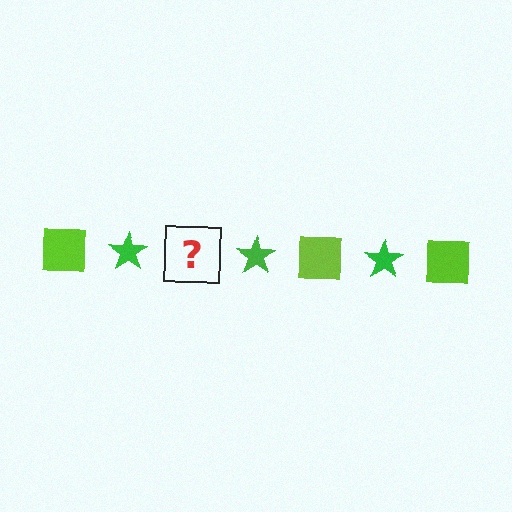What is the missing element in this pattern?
The missing element is a lime square.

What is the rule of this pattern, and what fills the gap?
The rule is that the pattern alternates between lime square and green star. The gap should be filled with a lime square.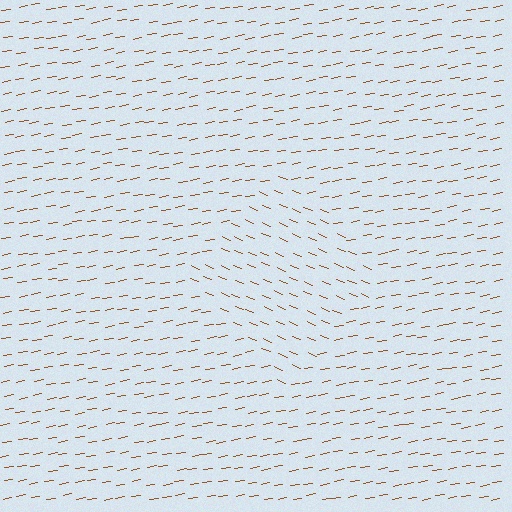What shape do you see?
I see a diamond.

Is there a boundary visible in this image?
Yes, there is a texture boundary formed by a change in line orientation.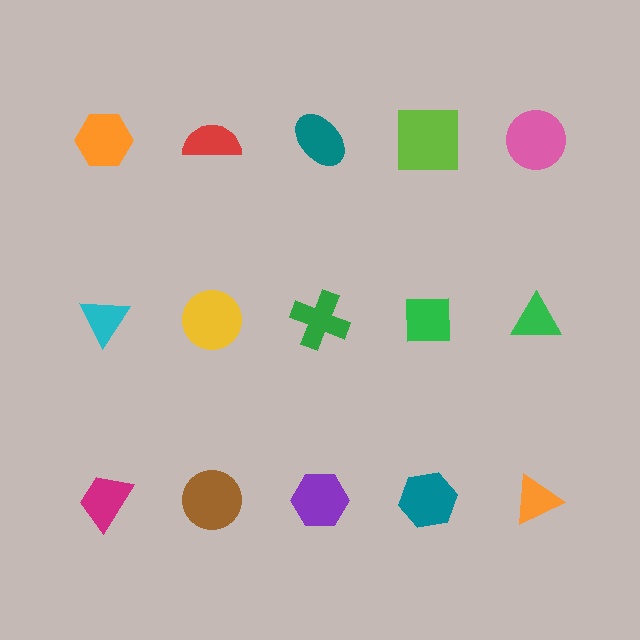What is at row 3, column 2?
A brown circle.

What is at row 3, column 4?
A teal hexagon.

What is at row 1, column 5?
A pink circle.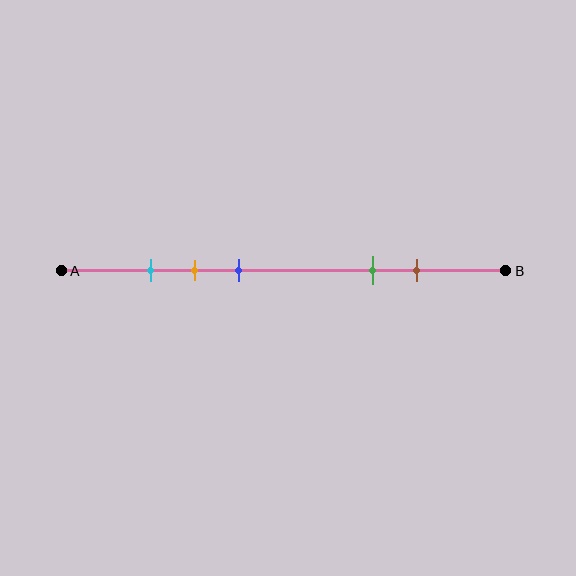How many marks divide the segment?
There are 5 marks dividing the segment.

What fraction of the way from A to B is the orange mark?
The orange mark is approximately 30% (0.3) of the way from A to B.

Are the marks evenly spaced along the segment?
No, the marks are not evenly spaced.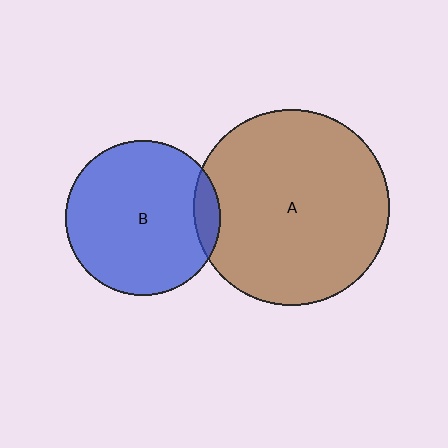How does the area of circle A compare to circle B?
Approximately 1.6 times.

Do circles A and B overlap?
Yes.